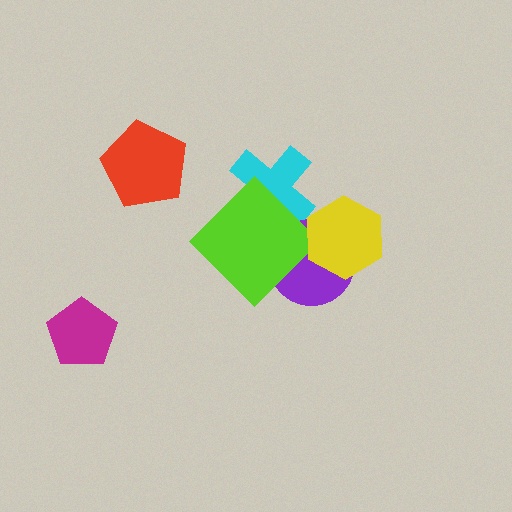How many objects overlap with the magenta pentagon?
0 objects overlap with the magenta pentagon.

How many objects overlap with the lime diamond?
2 objects overlap with the lime diamond.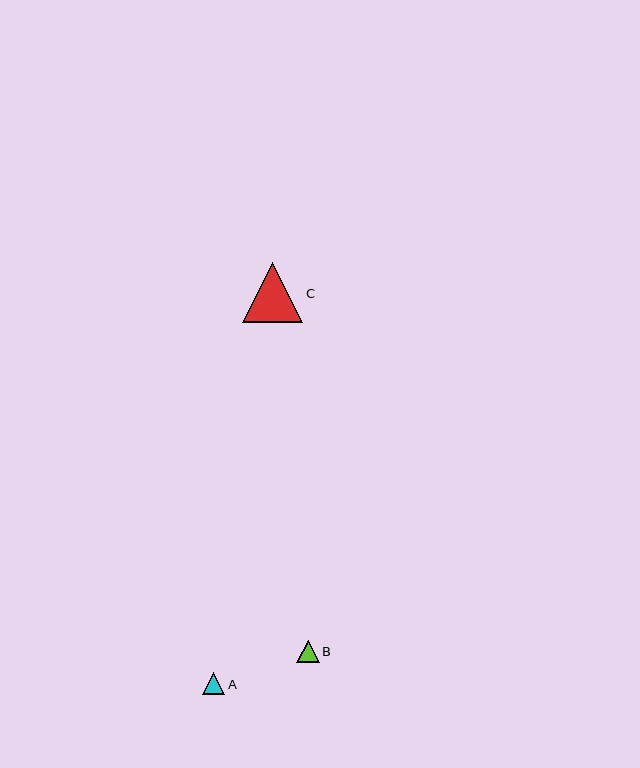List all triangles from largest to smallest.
From largest to smallest: C, B, A.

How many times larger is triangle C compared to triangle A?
Triangle C is approximately 2.8 times the size of triangle A.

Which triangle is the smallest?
Triangle A is the smallest with a size of approximately 22 pixels.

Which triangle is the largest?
Triangle C is the largest with a size of approximately 61 pixels.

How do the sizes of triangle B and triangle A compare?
Triangle B and triangle A are approximately the same size.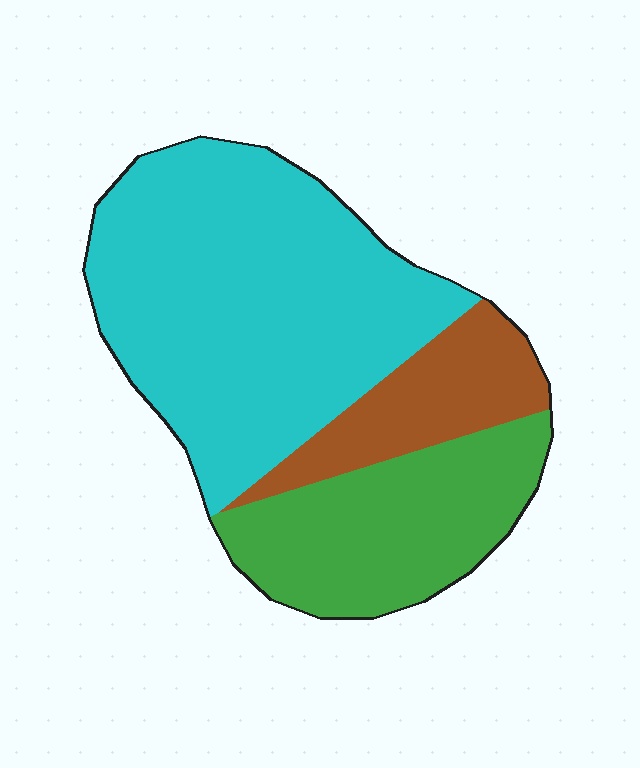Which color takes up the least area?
Brown, at roughly 15%.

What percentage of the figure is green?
Green covers about 25% of the figure.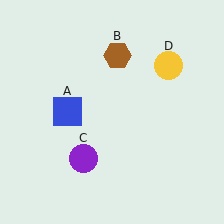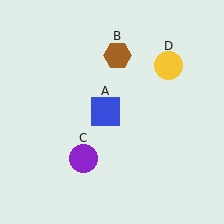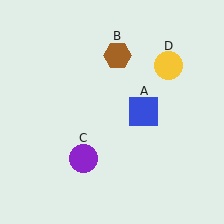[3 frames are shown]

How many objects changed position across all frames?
1 object changed position: blue square (object A).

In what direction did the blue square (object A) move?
The blue square (object A) moved right.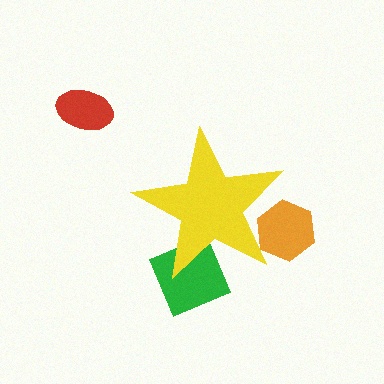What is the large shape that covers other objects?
A yellow star.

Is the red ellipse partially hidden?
No, the red ellipse is fully visible.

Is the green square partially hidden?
Yes, the green square is partially hidden behind the yellow star.